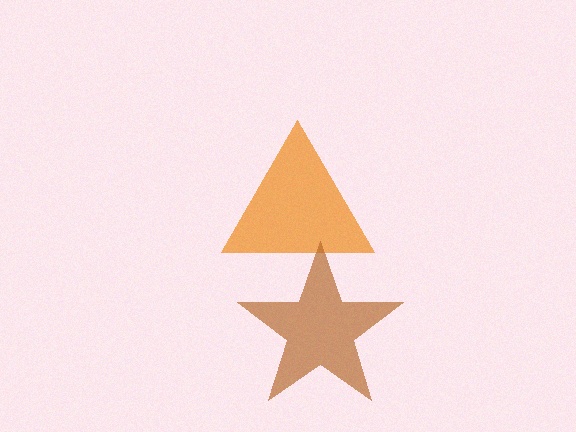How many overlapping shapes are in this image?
There are 2 overlapping shapes in the image.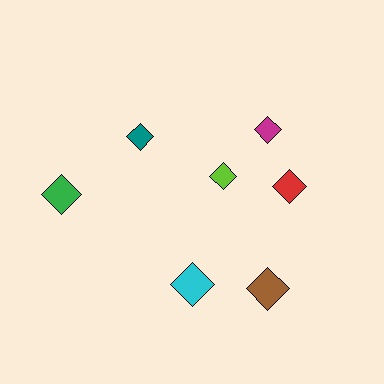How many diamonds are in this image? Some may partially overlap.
There are 7 diamonds.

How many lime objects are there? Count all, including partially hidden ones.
There is 1 lime object.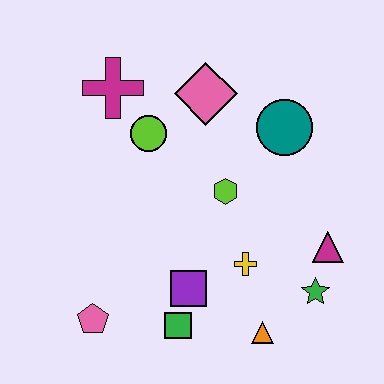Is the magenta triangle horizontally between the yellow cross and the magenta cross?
No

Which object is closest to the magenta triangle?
The green star is closest to the magenta triangle.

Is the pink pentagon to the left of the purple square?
Yes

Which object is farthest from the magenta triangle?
The magenta cross is farthest from the magenta triangle.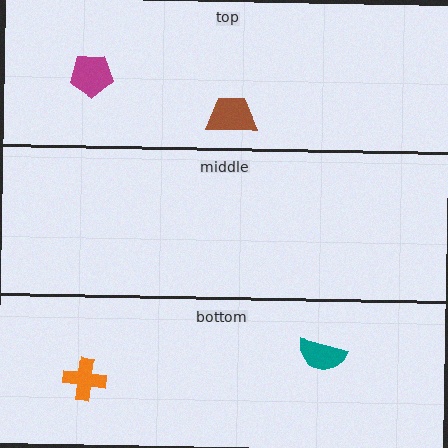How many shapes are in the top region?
2.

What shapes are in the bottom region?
The teal semicircle, the orange cross.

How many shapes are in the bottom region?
2.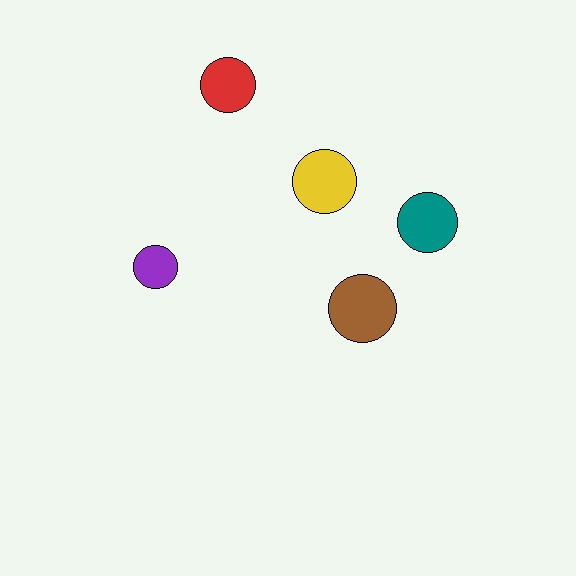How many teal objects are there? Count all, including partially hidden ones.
There is 1 teal object.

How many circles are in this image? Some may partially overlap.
There are 5 circles.